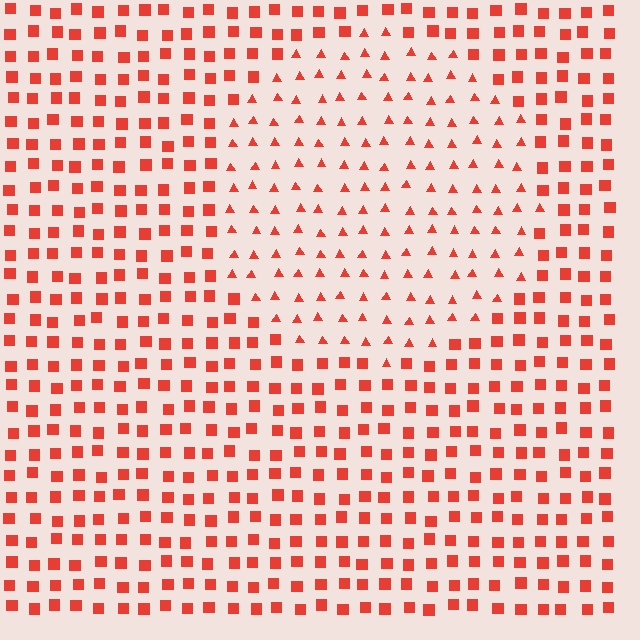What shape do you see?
I see a circle.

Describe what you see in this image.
The image is filled with small red elements arranged in a uniform grid. A circle-shaped region contains triangles, while the surrounding area contains squares. The boundary is defined purely by the change in element shape.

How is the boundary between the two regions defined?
The boundary is defined by a change in element shape: triangles inside vs. squares outside. All elements share the same color and spacing.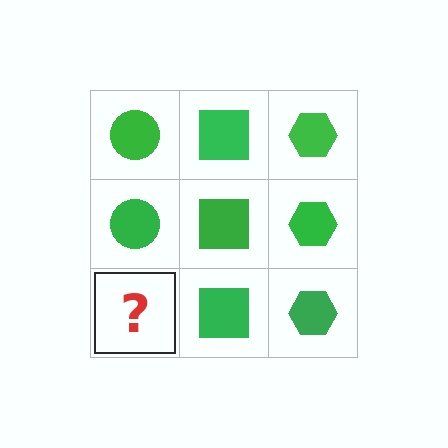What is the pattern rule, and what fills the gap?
The rule is that each column has a consistent shape. The gap should be filled with a green circle.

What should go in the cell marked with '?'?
The missing cell should contain a green circle.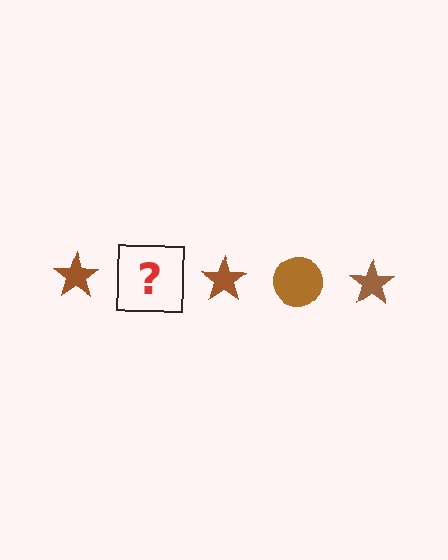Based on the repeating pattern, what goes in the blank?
The blank should be a brown circle.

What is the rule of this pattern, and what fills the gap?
The rule is that the pattern cycles through star, circle shapes in brown. The gap should be filled with a brown circle.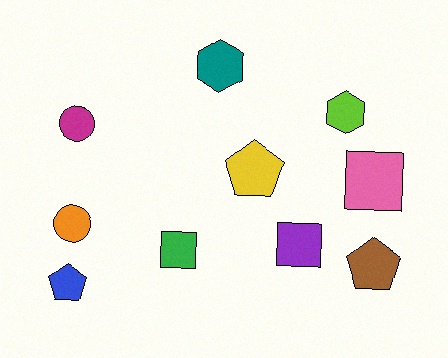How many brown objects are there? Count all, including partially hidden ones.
There is 1 brown object.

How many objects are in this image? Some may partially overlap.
There are 10 objects.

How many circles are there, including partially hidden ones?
There are 2 circles.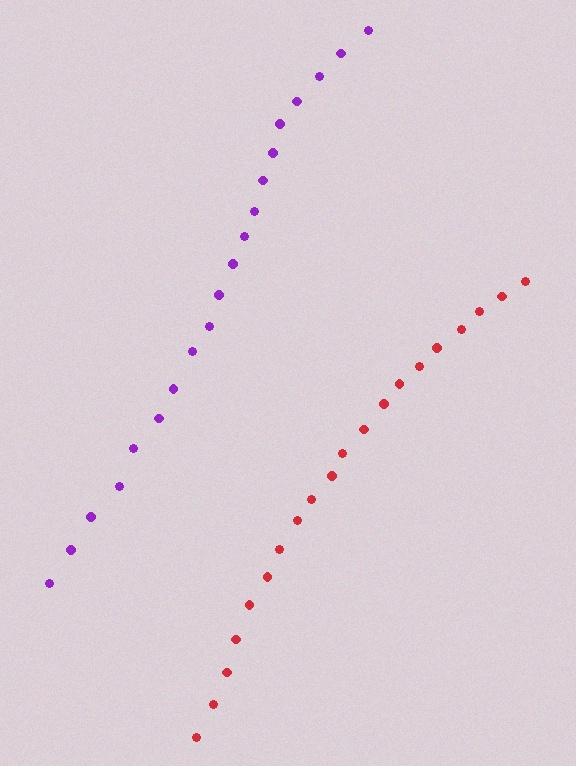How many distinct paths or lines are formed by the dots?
There are 2 distinct paths.